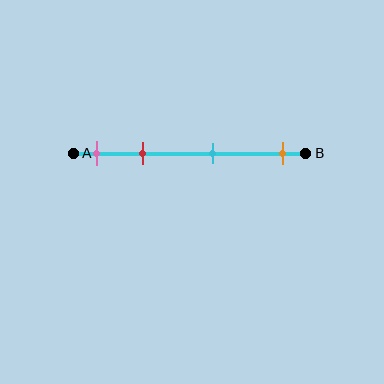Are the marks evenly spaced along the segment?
No, the marks are not evenly spaced.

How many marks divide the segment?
There are 4 marks dividing the segment.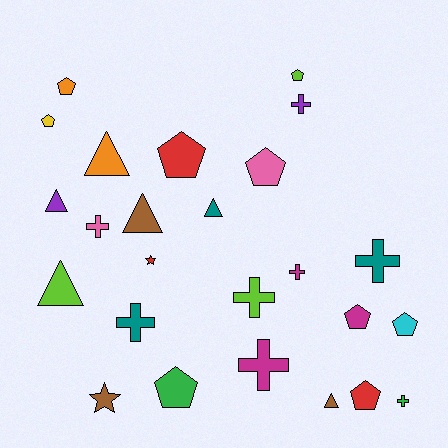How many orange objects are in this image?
There are 2 orange objects.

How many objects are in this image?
There are 25 objects.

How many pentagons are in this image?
There are 9 pentagons.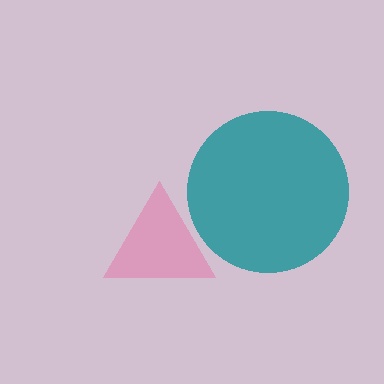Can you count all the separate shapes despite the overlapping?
Yes, there are 2 separate shapes.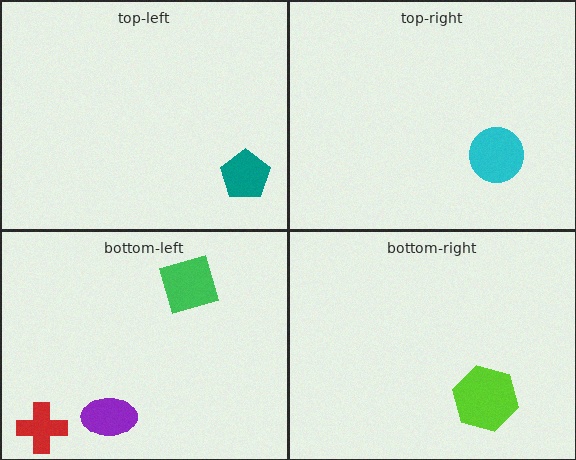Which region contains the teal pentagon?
The top-left region.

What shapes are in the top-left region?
The teal pentagon.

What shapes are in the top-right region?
The cyan circle.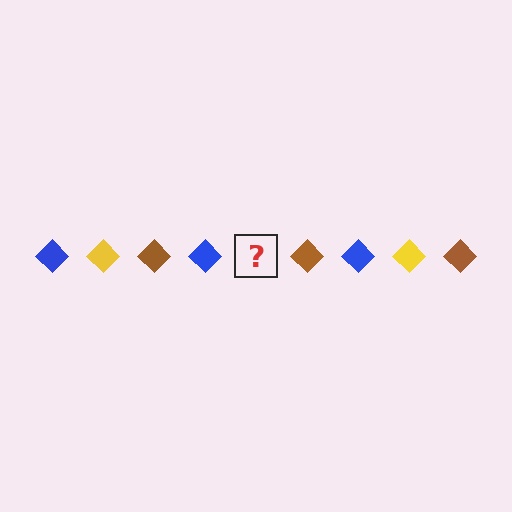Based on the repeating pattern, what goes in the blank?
The blank should be a yellow diamond.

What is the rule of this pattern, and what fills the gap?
The rule is that the pattern cycles through blue, yellow, brown diamonds. The gap should be filled with a yellow diamond.